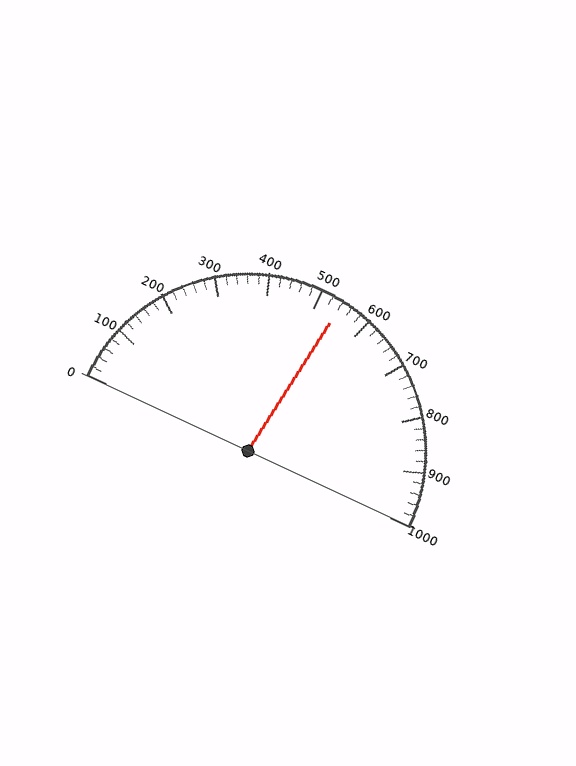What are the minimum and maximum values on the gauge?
The gauge ranges from 0 to 1000.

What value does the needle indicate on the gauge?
The needle indicates approximately 540.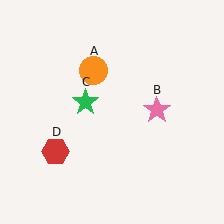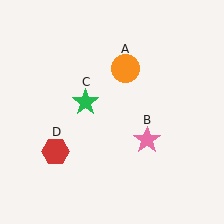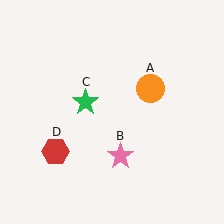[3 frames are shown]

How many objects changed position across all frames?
2 objects changed position: orange circle (object A), pink star (object B).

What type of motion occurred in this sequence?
The orange circle (object A), pink star (object B) rotated clockwise around the center of the scene.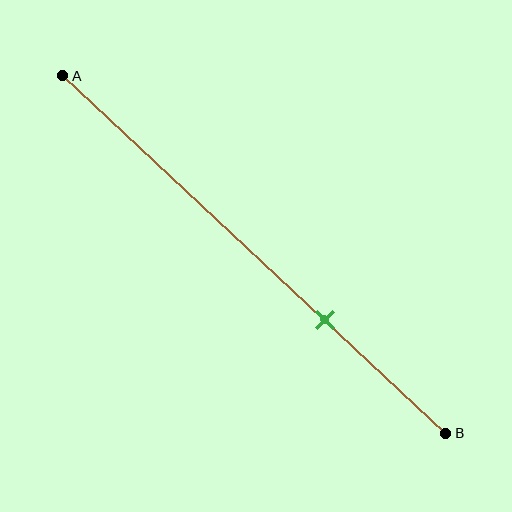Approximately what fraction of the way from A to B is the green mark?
The green mark is approximately 70% of the way from A to B.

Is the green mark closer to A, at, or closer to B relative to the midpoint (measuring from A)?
The green mark is closer to point B than the midpoint of segment AB.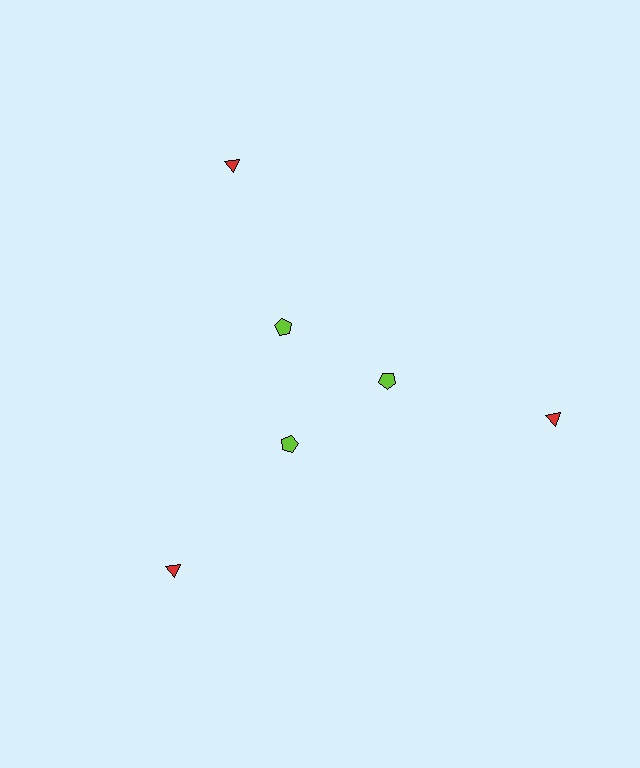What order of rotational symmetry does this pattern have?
This pattern has 3-fold rotational symmetry.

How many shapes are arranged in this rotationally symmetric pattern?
There are 6 shapes, arranged in 3 groups of 2.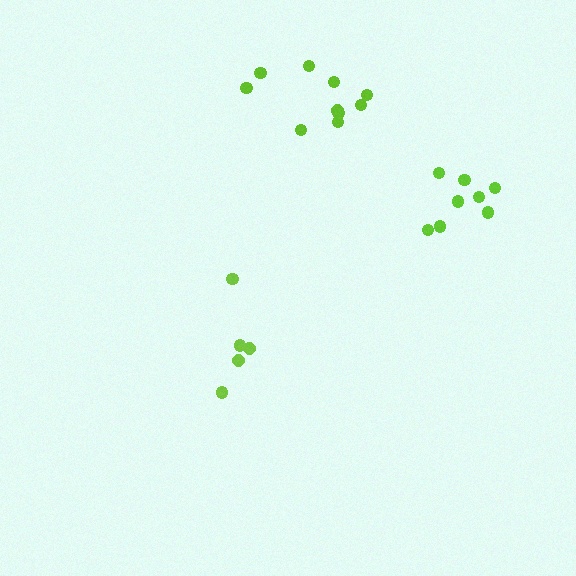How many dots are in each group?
Group 1: 8 dots, Group 2: 5 dots, Group 3: 10 dots (23 total).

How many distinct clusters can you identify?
There are 3 distinct clusters.